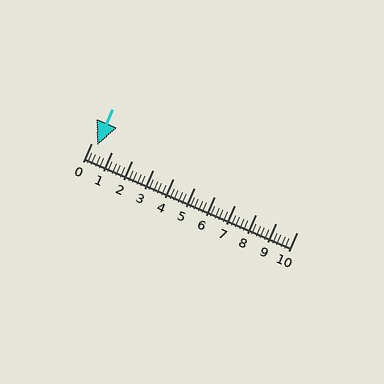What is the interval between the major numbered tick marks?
The major tick marks are spaced 1 units apart.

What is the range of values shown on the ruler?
The ruler shows values from 0 to 10.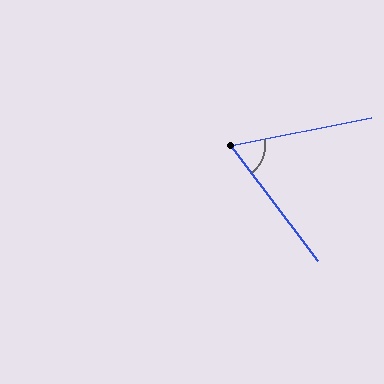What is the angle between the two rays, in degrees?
Approximately 64 degrees.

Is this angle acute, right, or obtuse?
It is acute.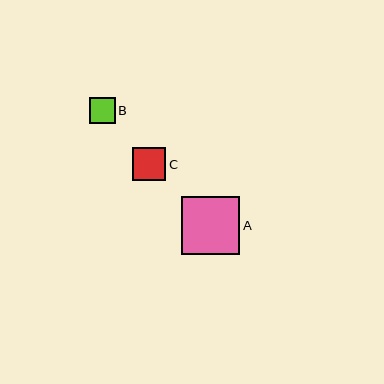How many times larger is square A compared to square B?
Square A is approximately 2.2 times the size of square B.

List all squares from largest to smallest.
From largest to smallest: A, C, B.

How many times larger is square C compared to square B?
Square C is approximately 1.3 times the size of square B.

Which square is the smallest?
Square B is the smallest with a size of approximately 26 pixels.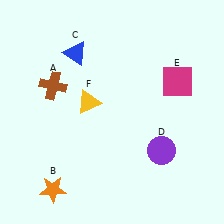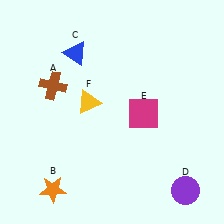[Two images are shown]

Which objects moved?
The objects that moved are: the purple circle (D), the magenta square (E).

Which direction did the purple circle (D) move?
The purple circle (D) moved down.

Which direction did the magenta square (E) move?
The magenta square (E) moved left.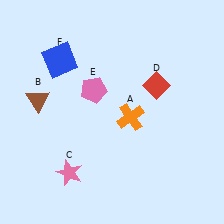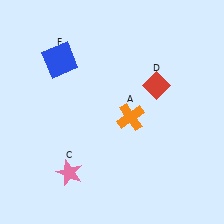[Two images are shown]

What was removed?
The brown triangle (B), the pink pentagon (E) were removed in Image 2.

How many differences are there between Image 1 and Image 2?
There are 2 differences between the two images.